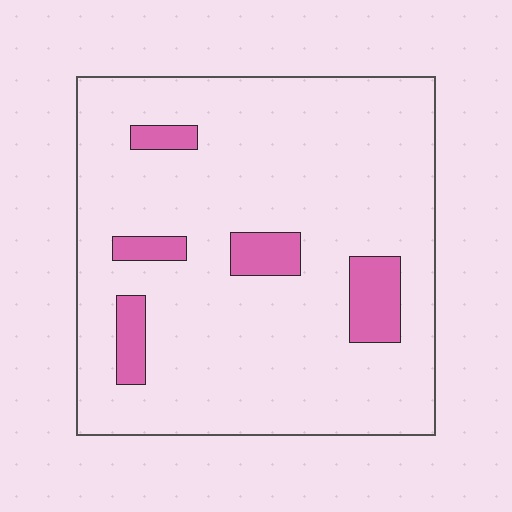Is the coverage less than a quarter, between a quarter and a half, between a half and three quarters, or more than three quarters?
Less than a quarter.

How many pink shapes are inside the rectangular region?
5.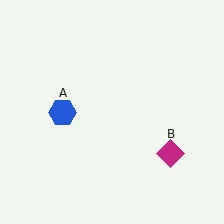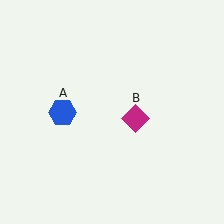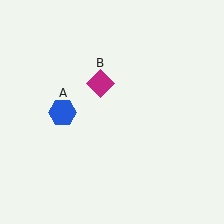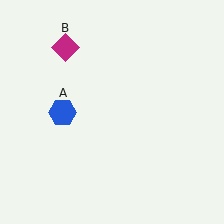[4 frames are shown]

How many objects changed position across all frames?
1 object changed position: magenta diamond (object B).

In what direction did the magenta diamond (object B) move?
The magenta diamond (object B) moved up and to the left.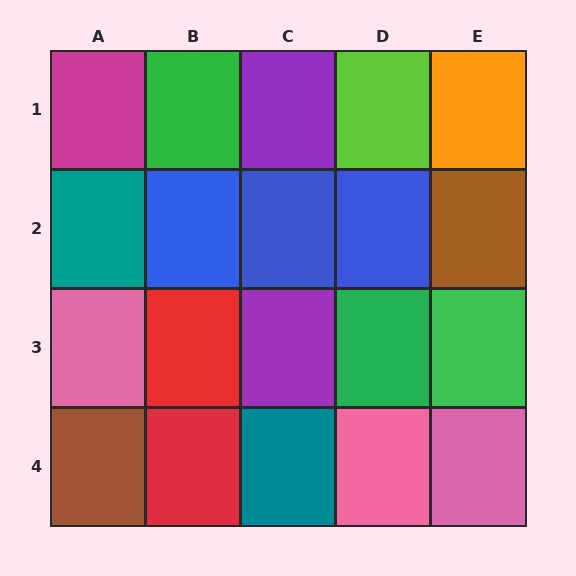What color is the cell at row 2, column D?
Blue.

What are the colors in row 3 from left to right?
Pink, red, purple, green, green.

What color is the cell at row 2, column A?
Teal.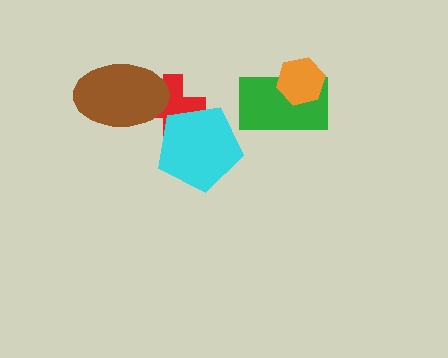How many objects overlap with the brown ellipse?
1 object overlaps with the brown ellipse.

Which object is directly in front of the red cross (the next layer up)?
The cyan pentagon is directly in front of the red cross.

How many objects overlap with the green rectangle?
1 object overlaps with the green rectangle.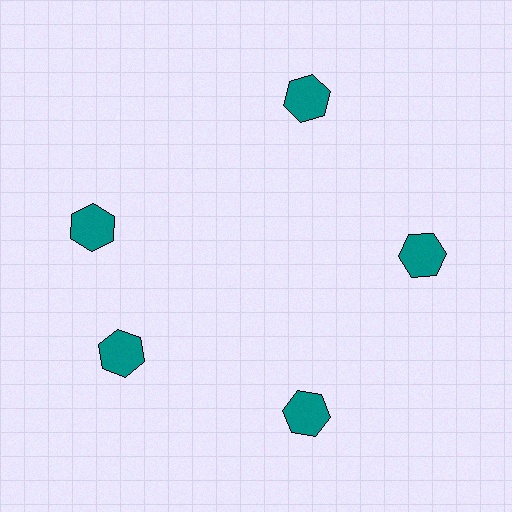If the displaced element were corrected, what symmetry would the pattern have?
It would have 5-fold rotational symmetry — the pattern would map onto itself every 72 degrees.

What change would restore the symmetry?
The symmetry would be restored by rotating it back into even spacing with its neighbors so that all 5 hexagons sit at equal angles and equal distance from the center.